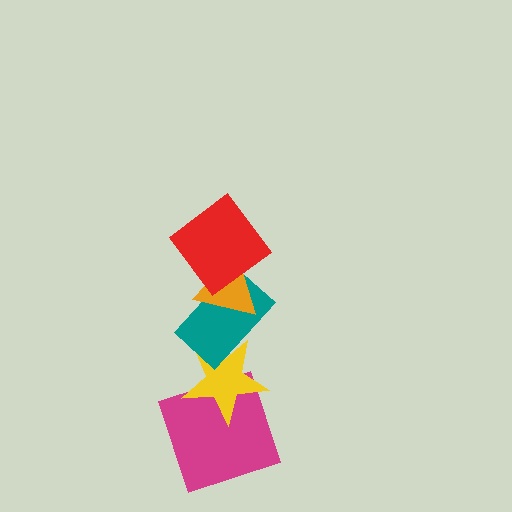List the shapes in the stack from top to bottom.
From top to bottom: the red diamond, the orange triangle, the teal rectangle, the yellow star, the magenta square.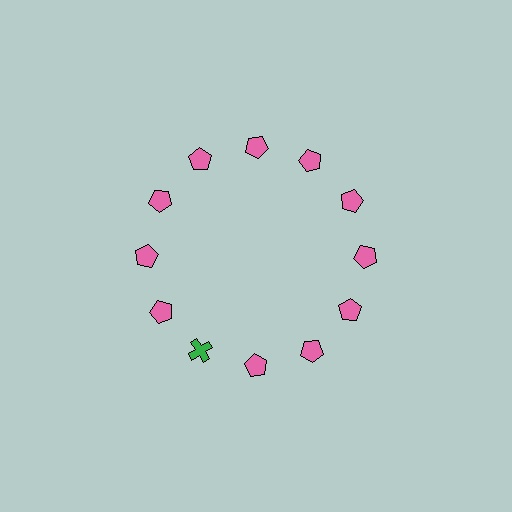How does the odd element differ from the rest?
It differs in both color (green instead of pink) and shape (cross instead of pentagon).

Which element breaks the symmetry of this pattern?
The green cross at roughly the 7 o'clock position breaks the symmetry. All other shapes are pink pentagons.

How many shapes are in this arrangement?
There are 12 shapes arranged in a ring pattern.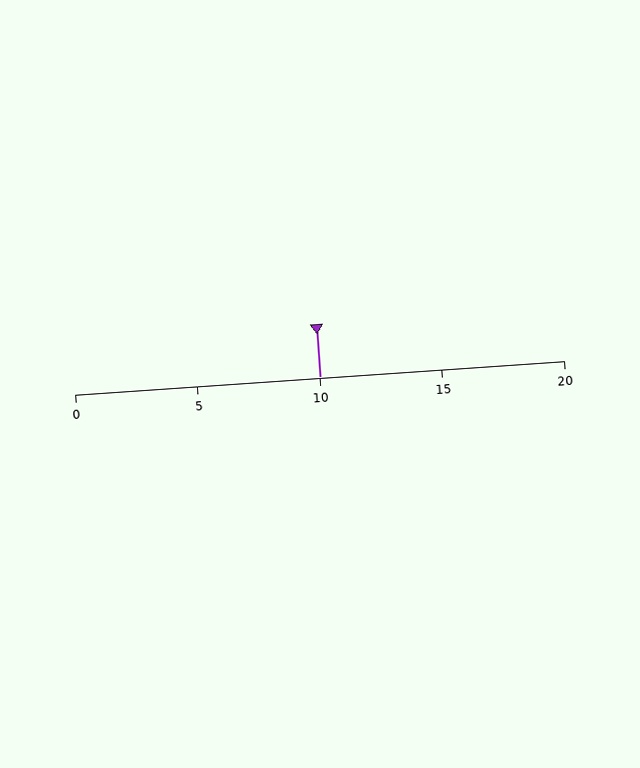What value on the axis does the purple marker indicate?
The marker indicates approximately 10.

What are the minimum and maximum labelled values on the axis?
The axis runs from 0 to 20.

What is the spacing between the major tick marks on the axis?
The major ticks are spaced 5 apart.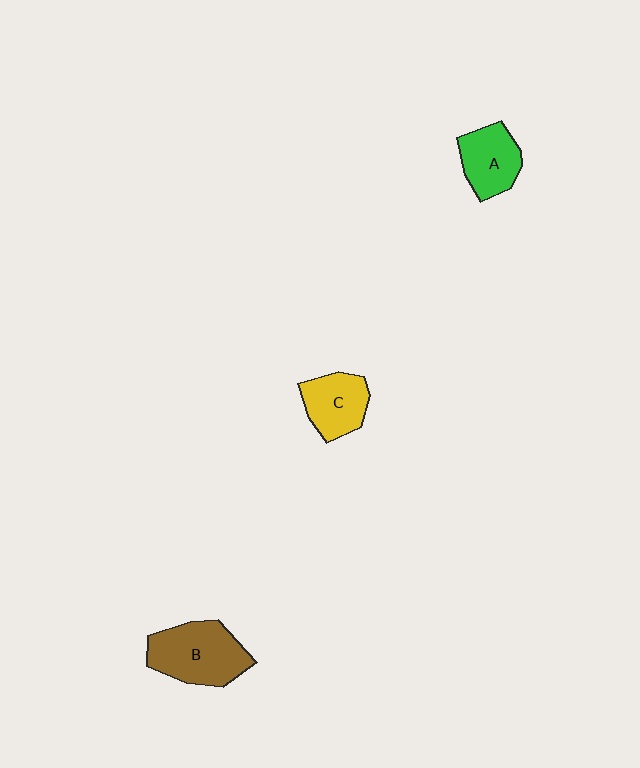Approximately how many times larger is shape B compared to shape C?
Approximately 1.5 times.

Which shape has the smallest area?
Shape A (green).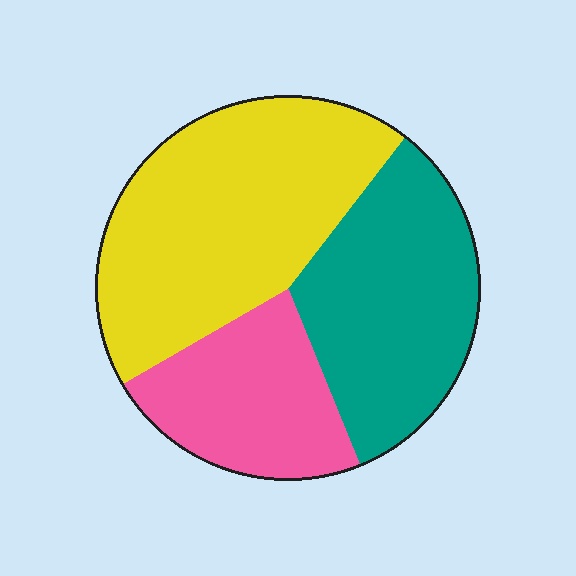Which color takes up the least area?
Pink, at roughly 25%.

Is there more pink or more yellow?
Yellow.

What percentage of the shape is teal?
Teal covers 33% of the shape.